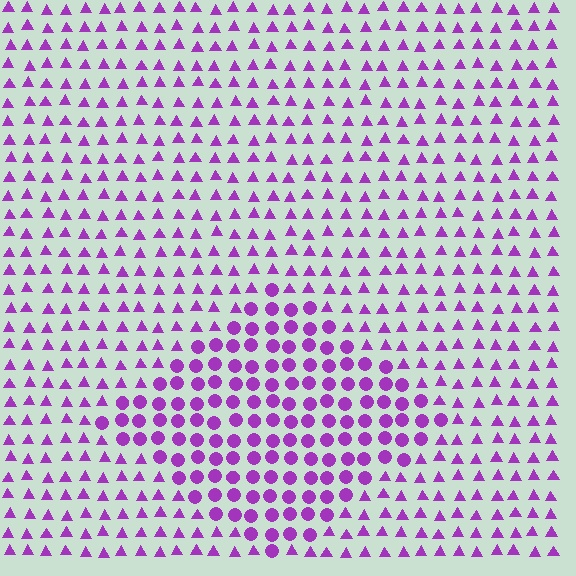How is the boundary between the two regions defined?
The boundary is defined by a change in element shape: circles inside vs. triangles outside. All elements share the same color and spacing.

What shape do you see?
I see a diamond.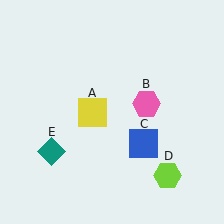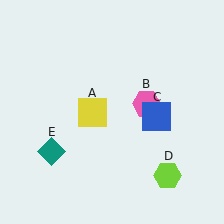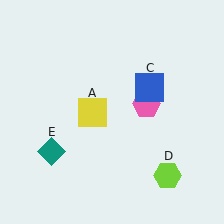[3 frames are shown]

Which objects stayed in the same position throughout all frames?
Yellow square (object A) and pink hexagon (object B) and lime hexagon (object D) and teal diamond (object E) remained stationary.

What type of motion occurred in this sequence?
The blue square (object C) rotated counterclockwise around the center of the scene.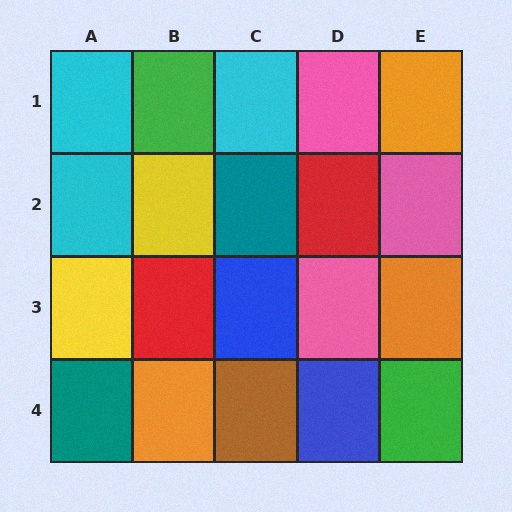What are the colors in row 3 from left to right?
Yellow, red, blue, pink, orange.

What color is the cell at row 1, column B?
Green.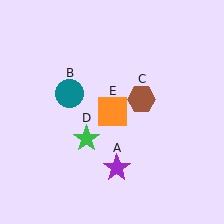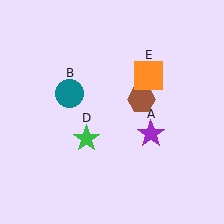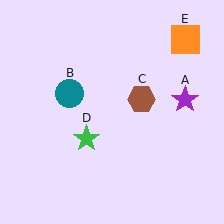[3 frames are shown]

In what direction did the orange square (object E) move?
The orange square (object E) moved up and to the right.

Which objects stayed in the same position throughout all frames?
Teal circle (object B) and brown hexagon (object C) and green star (object D) remained stationary.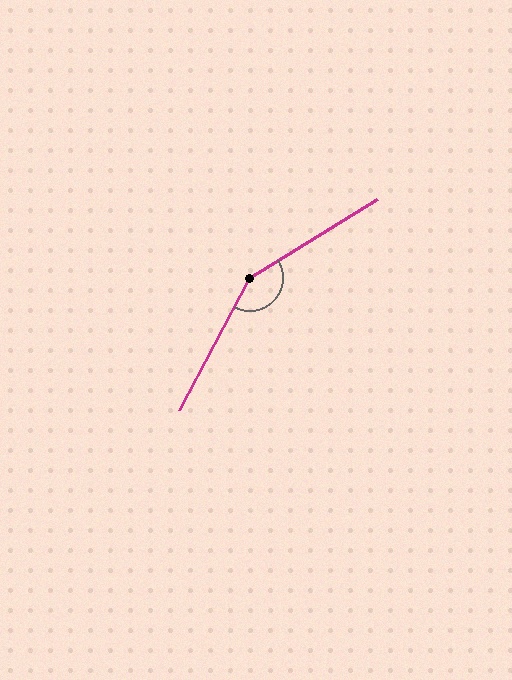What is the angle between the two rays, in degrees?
Approximately 150 degrees.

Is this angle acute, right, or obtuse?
It is obtuse.